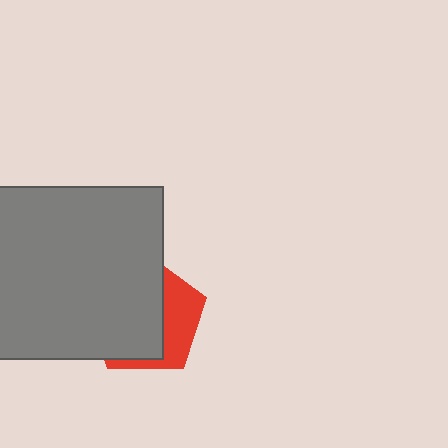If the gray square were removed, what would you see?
You would see the complete red pentagon.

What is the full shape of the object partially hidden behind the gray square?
The partially hidden object is a red pentagon.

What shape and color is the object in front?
The object in front is a gray square.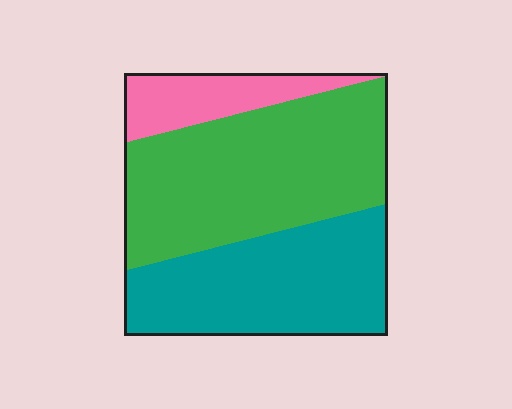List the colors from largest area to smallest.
From largest to smallest: green, teal, pink.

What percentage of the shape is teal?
Teal covers about 40% of the shape.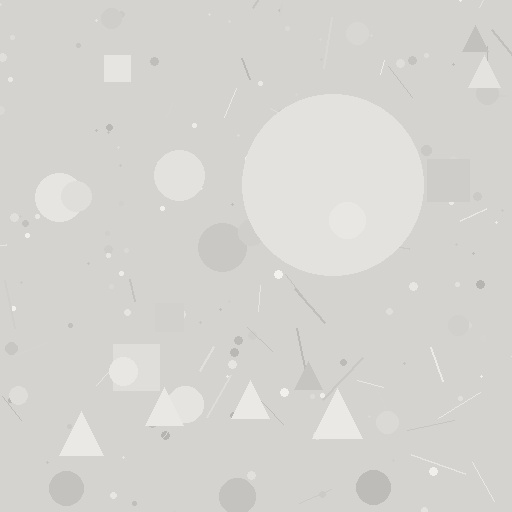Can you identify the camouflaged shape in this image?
The camouflaged shape is a circle.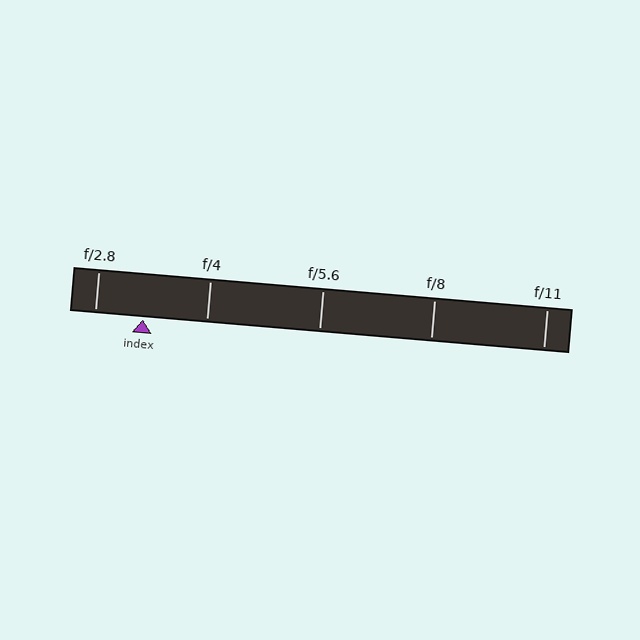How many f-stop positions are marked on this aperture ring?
There are 5 f-stop positions marked.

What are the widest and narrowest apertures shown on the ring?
The widest aperture shown is f/2.8 and the narrowest is f/11.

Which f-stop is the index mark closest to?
The index mark is closest to f/2.8.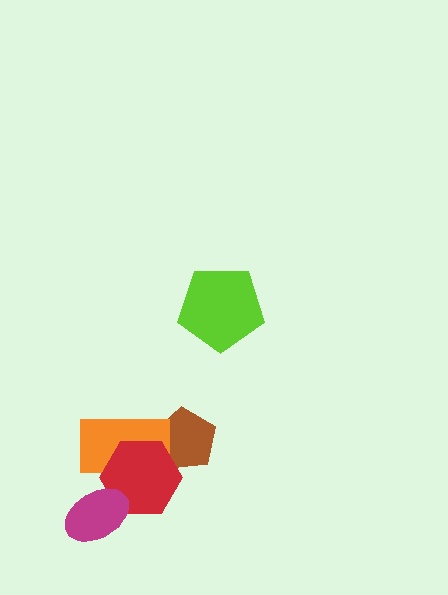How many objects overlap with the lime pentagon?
0 objects overlap with the lime pentagon.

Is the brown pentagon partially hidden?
Yes, it is partially covered by another shape.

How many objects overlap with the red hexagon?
3 objects overlap with the red hexagon.